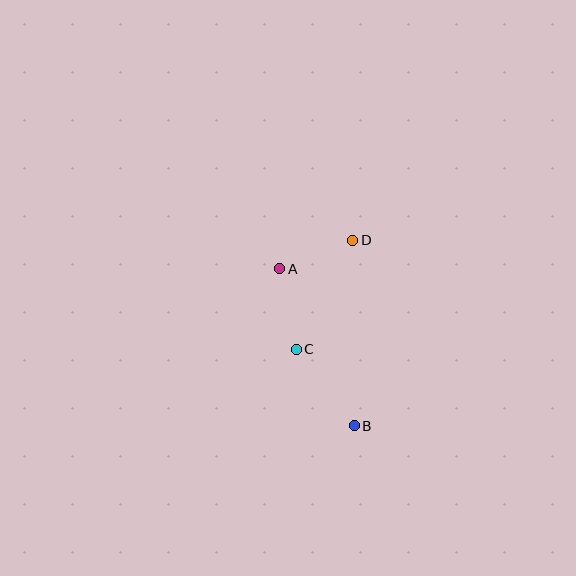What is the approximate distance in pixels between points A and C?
The distance between A and C is approximately 82 pixels.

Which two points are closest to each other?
Points A and D are closest to each other.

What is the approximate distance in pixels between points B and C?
The distance between B and C is approximately 96 pixels.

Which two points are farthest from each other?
Points B and D are farthest from each other.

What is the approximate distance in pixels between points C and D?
The distance between C and D is approximately 123 pixels.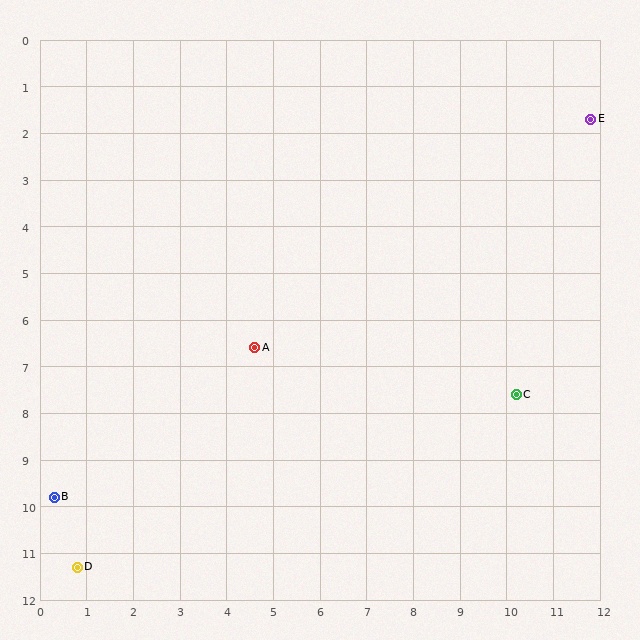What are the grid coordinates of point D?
Point D is at approximately (0.8, 11.3).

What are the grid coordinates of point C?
Point C is at approximately (10.2, 7.6).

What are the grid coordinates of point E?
Point E is at approximately (11.8, 1.7).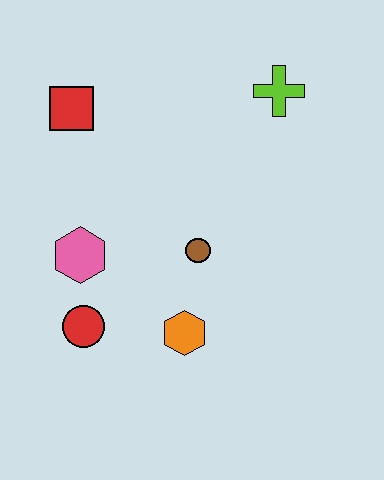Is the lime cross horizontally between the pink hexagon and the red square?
No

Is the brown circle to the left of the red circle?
No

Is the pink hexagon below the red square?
Yes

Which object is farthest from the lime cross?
The red circle is farthest from the lime cross.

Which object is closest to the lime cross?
The brown circle is closest to the lime cross.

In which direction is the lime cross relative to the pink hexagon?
The lime cross is to the right of the pink hexagon.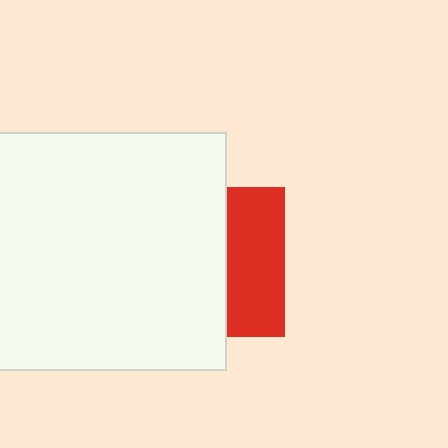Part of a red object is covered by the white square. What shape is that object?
It is a square.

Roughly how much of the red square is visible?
A small part of it is visible (roughly 39%).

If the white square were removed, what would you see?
You would see the complete red square.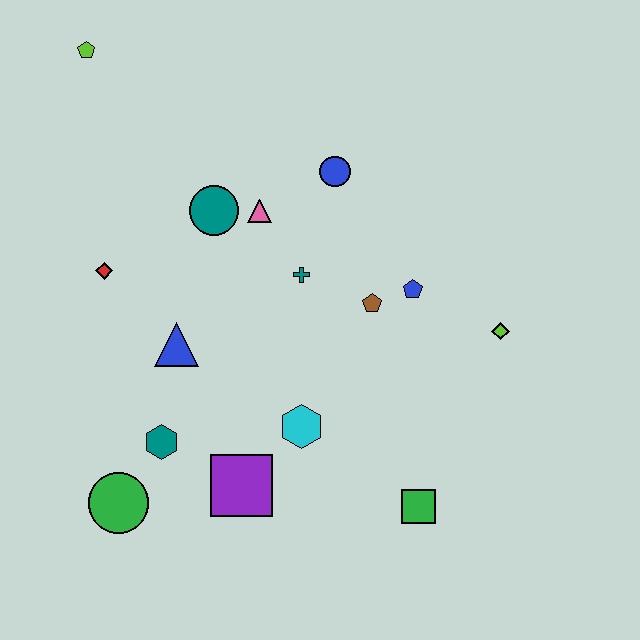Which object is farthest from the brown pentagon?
The lime pentagon is farthest from the brown pentagon.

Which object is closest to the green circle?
The teal hexagon is closest to the green circle.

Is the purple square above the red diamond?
No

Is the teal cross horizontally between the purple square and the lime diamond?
Yes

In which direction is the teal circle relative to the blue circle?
The teal circle is to the left of the blue circle.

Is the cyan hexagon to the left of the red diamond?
No